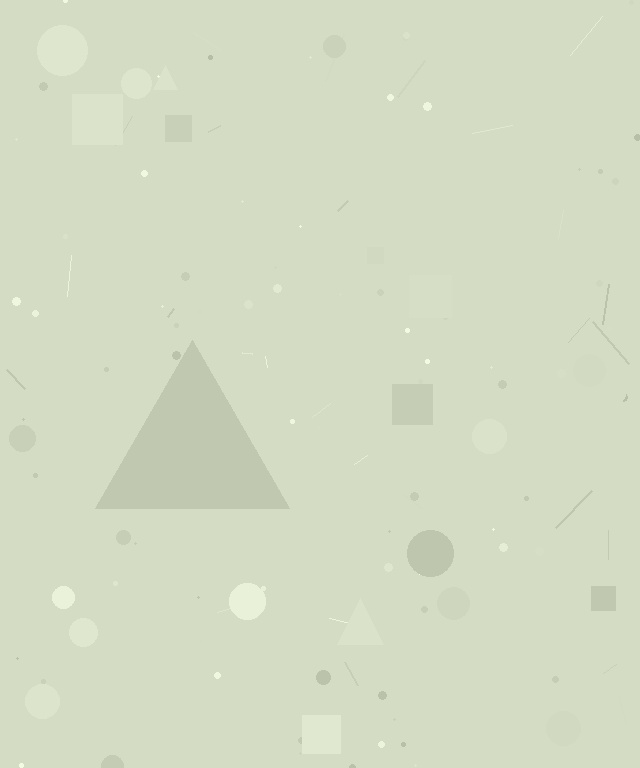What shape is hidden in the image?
A triangle is hidden in the image.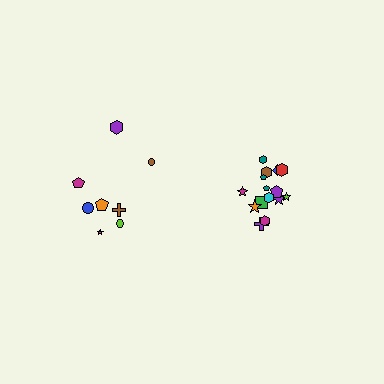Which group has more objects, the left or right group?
The right group.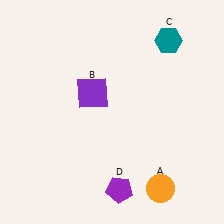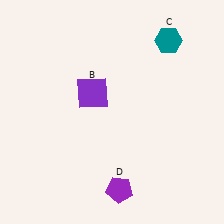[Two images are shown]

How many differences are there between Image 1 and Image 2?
There is 1 difference between the two images.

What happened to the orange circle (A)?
The orange circle (A) was removed in Image 2. It was in the bottom-right area of Image 1.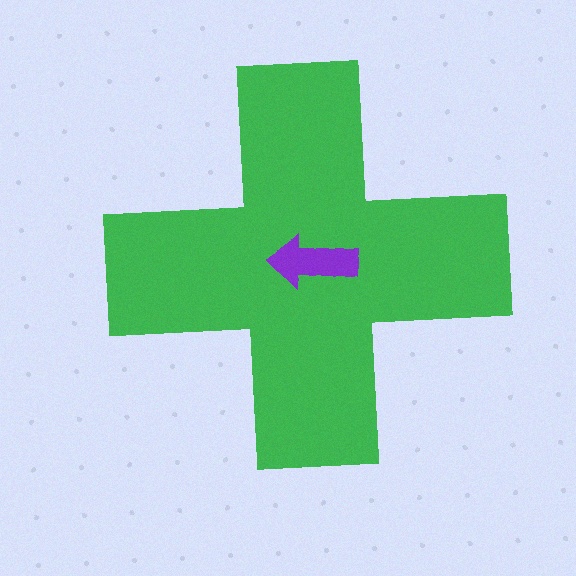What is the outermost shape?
The green cross.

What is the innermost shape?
The purple arrow.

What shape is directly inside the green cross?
The purple arrow.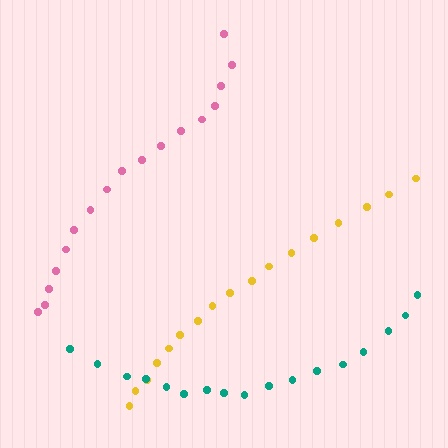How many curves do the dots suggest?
There are 3 distinct paths.